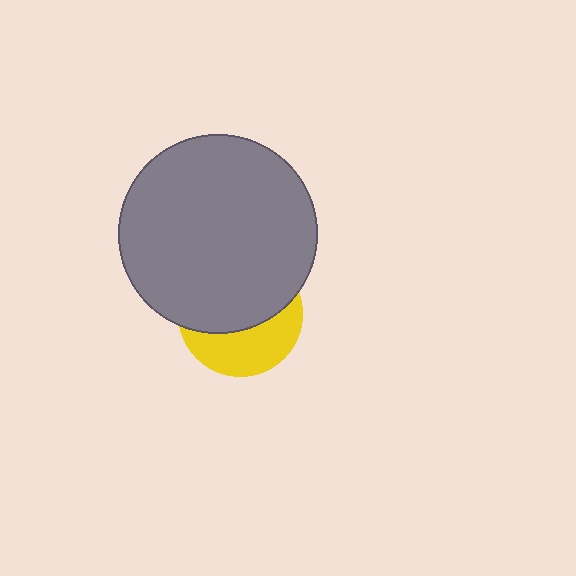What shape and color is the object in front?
The object in front is a gray circle.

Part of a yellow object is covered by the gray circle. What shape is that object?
It is a circle.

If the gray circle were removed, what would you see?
You would see the complete yellow circle.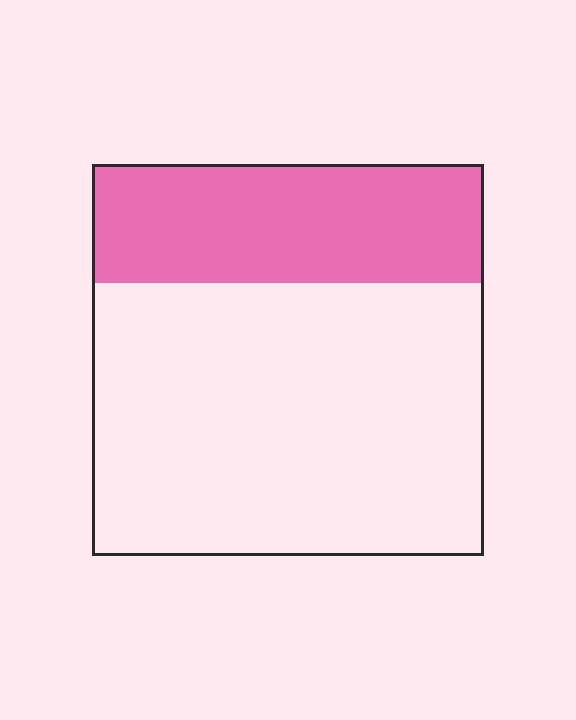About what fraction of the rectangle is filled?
About one third (1/3).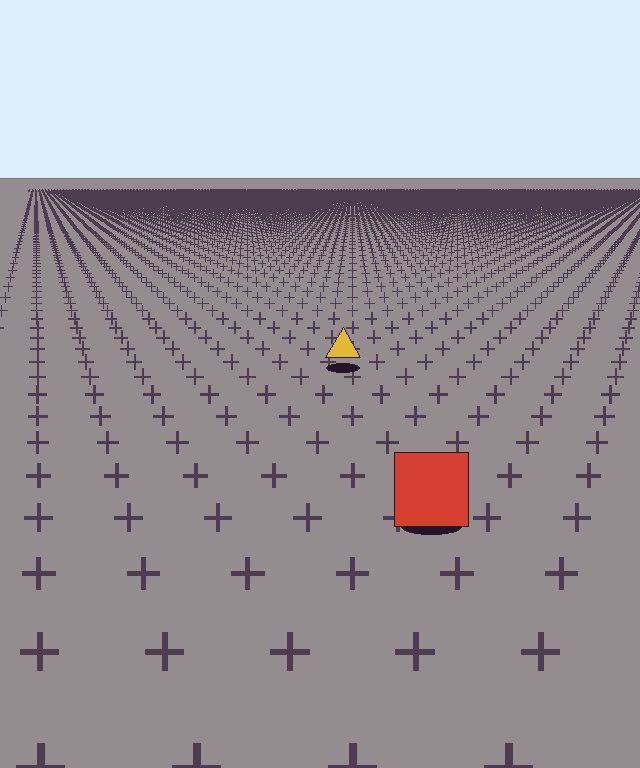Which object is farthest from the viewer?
The yellow triangle is farthest from the viewer. It appears smaller and the ground texture around it is denser.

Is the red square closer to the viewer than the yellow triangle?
Yes. The red square is closer — you can tell from the texture gradient: the ground texture is coarser near it.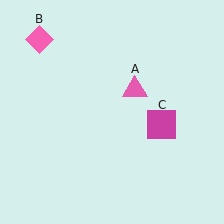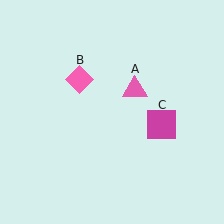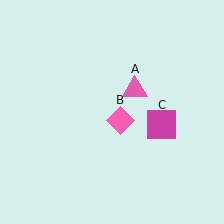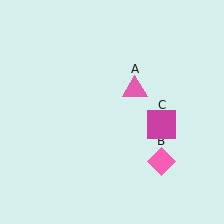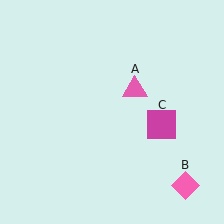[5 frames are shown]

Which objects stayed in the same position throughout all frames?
Pink triangle (object A) and magenta square (object C) remained stationary.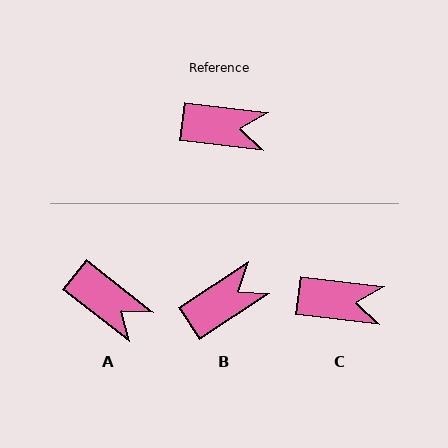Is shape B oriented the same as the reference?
No, it is off by about 40 degrees.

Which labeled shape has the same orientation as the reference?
C.